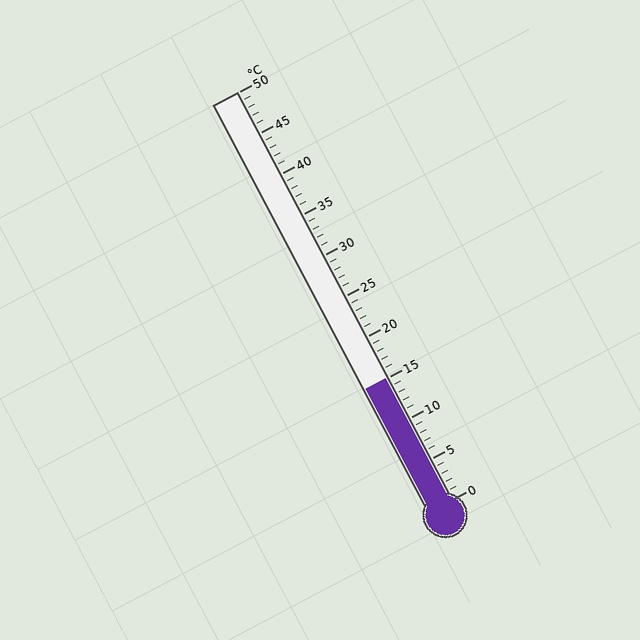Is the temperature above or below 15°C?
The temperature is at 15°C.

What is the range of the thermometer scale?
The thermometer scale ranges from 0°C to 50°C.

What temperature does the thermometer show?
The thermometer shows approximately 15°C.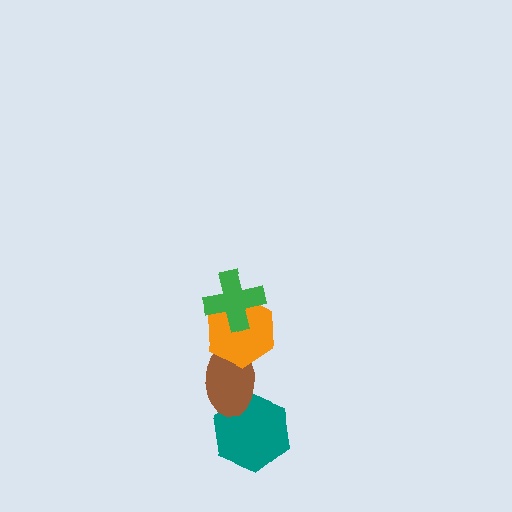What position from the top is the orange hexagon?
The orange hexagon is 2nd from the top.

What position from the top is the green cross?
The green cross is 1st from the top.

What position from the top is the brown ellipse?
The brown ellipse is 3rd from the top.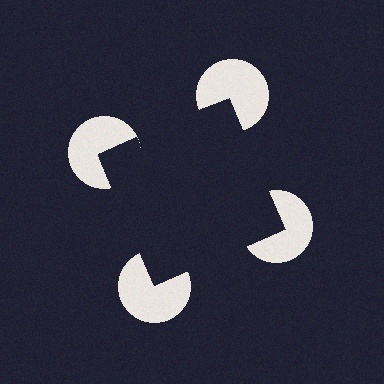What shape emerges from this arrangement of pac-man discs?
An illusory square — its edges are inferred from the aligned wedge cuts in the pac-man discs, not physically drawn.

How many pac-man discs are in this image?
There are 4 — one at each vertex of the illusory square.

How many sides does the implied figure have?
4 sides.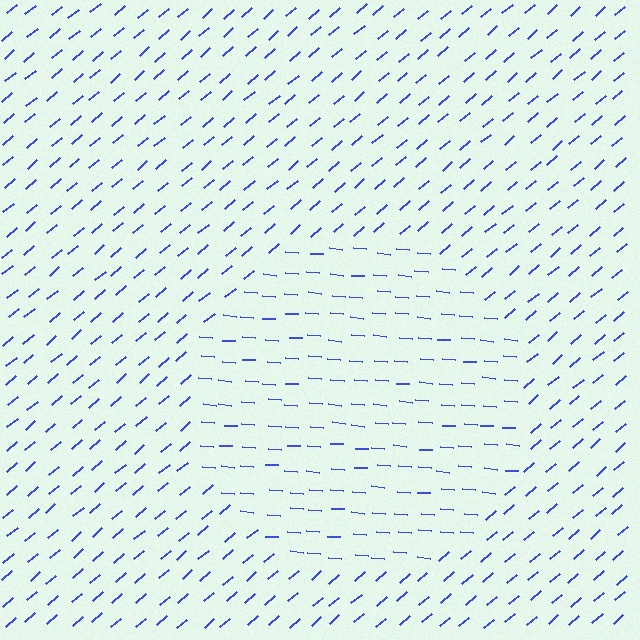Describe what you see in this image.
The image is filled with small blue line segments. A circle region in the image has lines oriented differently from the surrounding lines, creating a visible texture boundary.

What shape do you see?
I see a circle.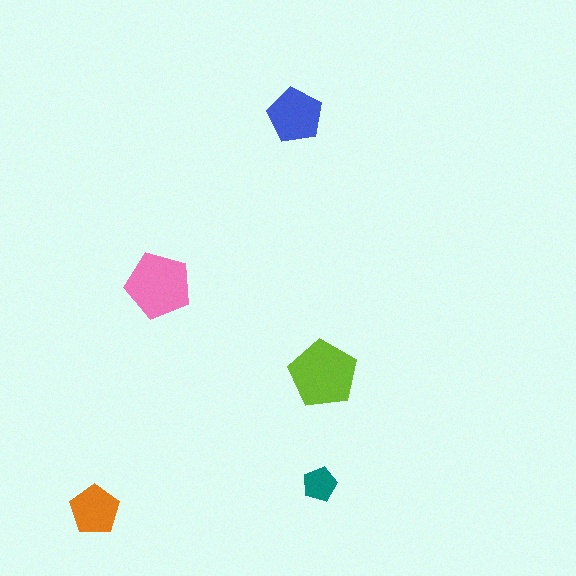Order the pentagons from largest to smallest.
the lime one, the pink one, the blue one, the orange one, the teal one.